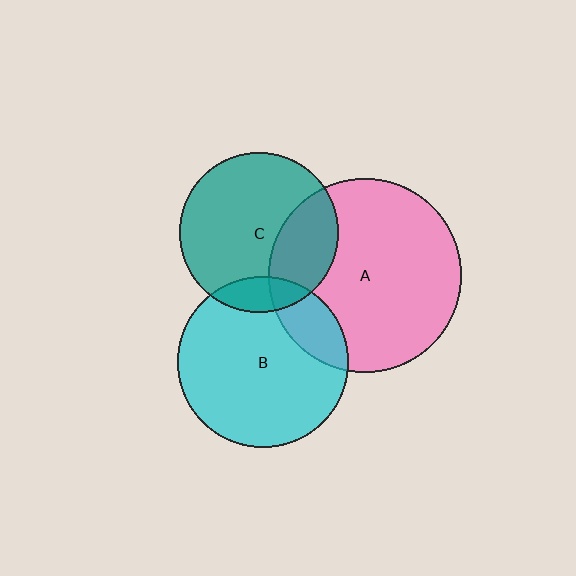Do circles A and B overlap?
Yes.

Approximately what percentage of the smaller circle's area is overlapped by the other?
Approximately 20%.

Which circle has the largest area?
Circle A (pink).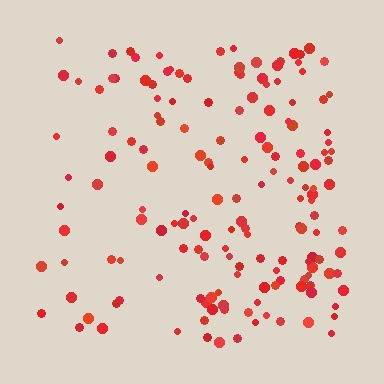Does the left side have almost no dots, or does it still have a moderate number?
Still a moderate number, just noticeably fewer than the right.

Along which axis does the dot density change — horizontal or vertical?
Horizontal.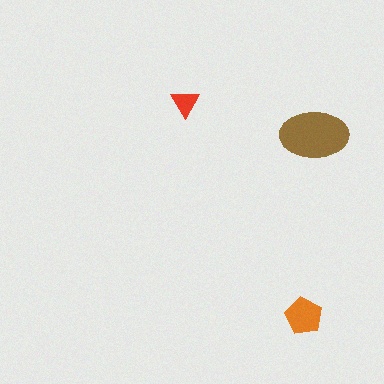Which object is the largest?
The brown ellipse.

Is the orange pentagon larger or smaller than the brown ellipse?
Smaller.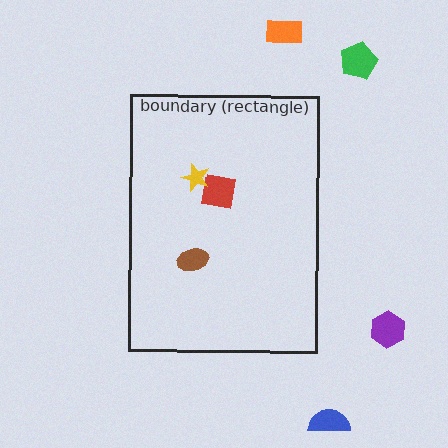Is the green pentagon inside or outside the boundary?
Outside.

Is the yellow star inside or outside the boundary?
Inside.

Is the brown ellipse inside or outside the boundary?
Inside.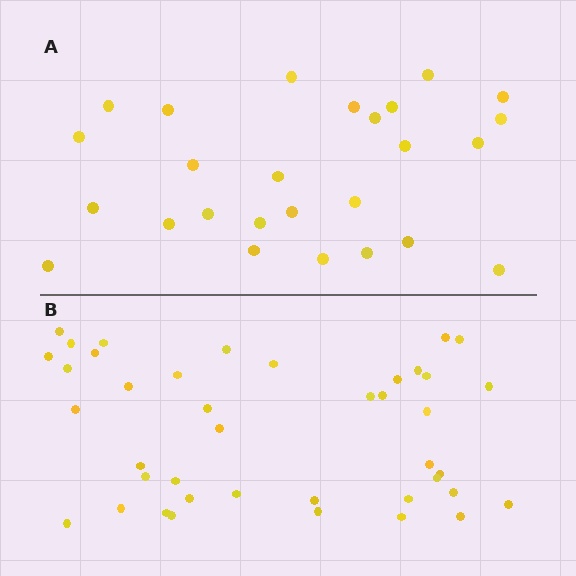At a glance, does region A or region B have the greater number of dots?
Region B (the bottom region) has more dots.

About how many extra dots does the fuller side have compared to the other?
Region B has approximately 15 more dots than region A.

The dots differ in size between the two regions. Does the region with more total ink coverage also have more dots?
No. Region A has more total ink coverage because its dots are larger, but region B actually contains more individual dots. Total area can be misleading — the number of items is what matters here.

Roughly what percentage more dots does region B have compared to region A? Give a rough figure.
About 60% more.